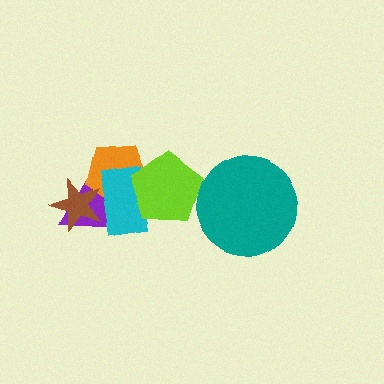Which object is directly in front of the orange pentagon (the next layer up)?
The brown star is directly in front of the orange pentagon.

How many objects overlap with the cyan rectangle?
4 objects overlap with the cyan rectangle.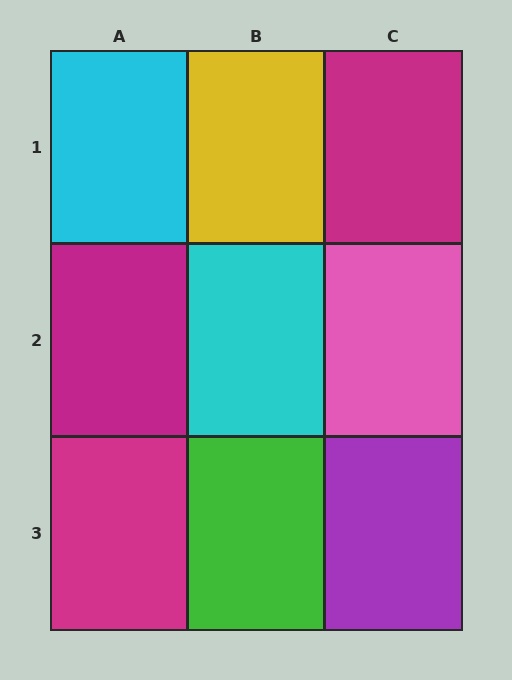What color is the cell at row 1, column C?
Magenta.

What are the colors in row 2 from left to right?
Magenta, cyan, pink.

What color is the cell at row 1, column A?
Cyan.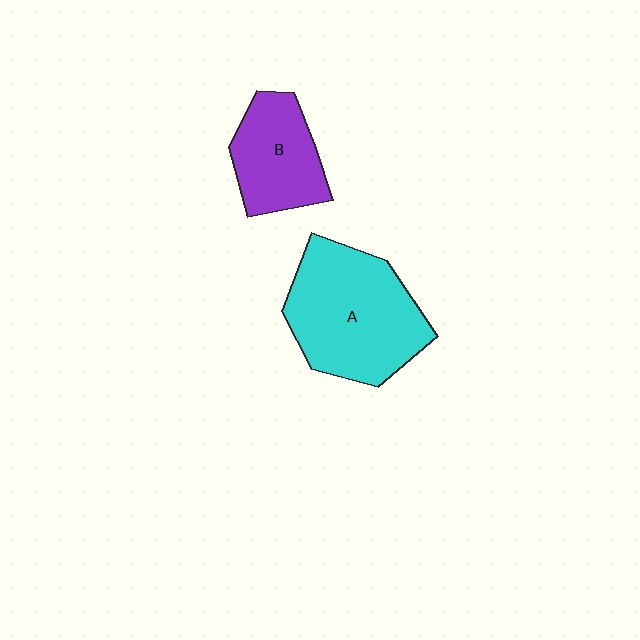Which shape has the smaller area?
Shape B (purple).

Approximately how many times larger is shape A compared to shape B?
Approximately 1.7 times.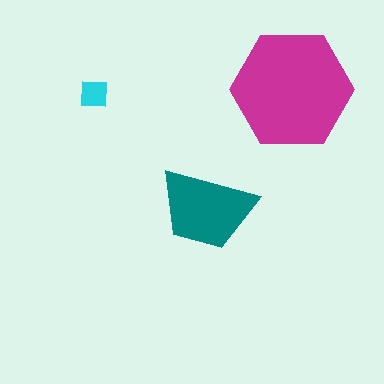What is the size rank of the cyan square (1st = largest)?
3rd.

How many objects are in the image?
There are 3 objects in the image.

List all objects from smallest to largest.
The cyan square, the teal trapezoid, the magenta hexagon.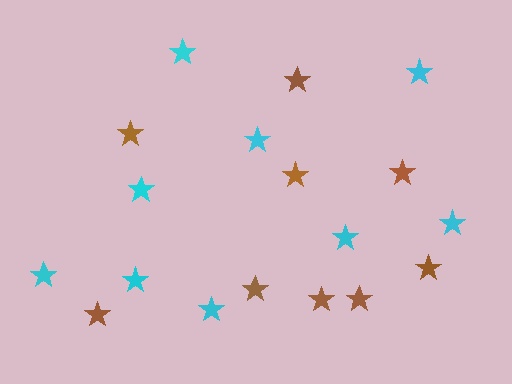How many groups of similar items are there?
There are 2 groups: one group of cyan stars (9) and one group of brown stars (9).